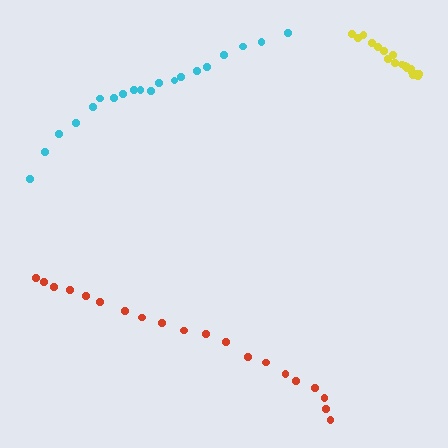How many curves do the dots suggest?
There are 3 distinct paths.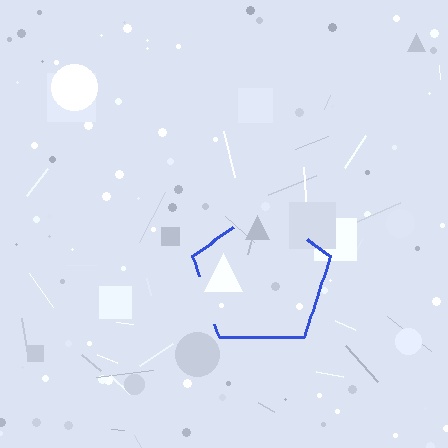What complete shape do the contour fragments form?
The contour fragments form a pentagon.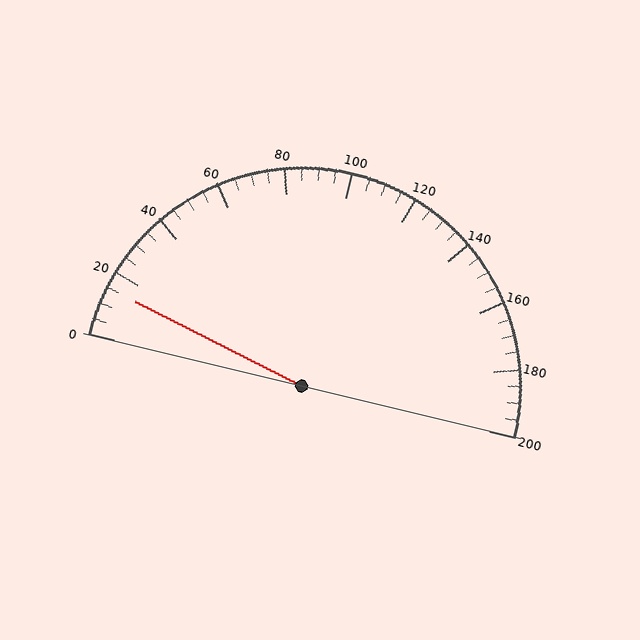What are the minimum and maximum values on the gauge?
The gauge ranges from 0 to 200.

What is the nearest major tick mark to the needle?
The nearest major tick mark is 20.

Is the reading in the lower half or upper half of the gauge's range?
The reading is in the lower half of the range (0 to 200).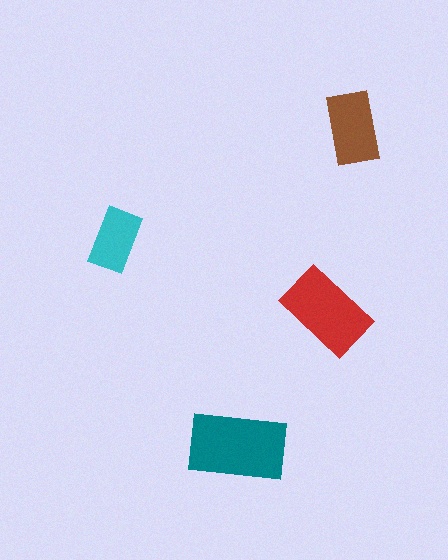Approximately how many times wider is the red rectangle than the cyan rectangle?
About 1.5 times wider.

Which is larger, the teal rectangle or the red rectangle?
The teal one.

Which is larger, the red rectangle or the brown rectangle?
The red one.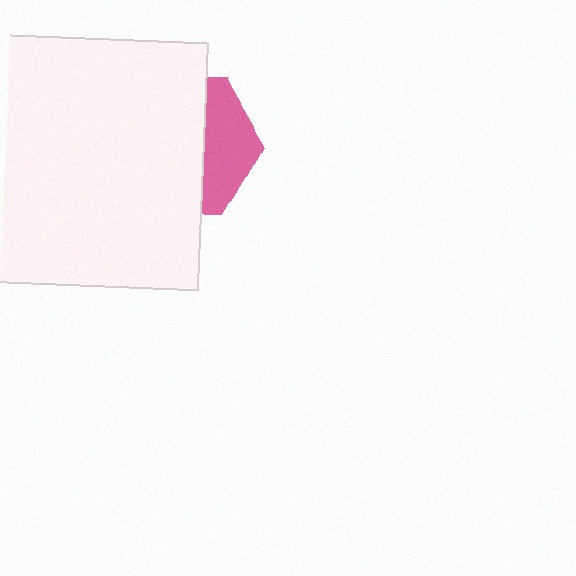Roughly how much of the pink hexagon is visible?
A small part of it is visible (roughly 33%).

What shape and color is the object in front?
The object in front is a white square.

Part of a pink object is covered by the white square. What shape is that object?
It is a hexagon.